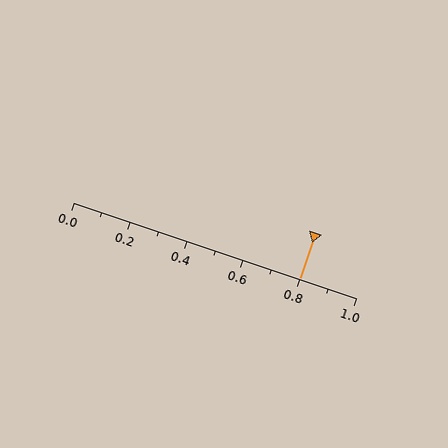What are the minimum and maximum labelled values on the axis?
The axis runs from 0.0 to 1.0.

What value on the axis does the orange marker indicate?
The marker indicates approximately 0.8.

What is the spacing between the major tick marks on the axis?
The major ticks are spaced 0.2 apart.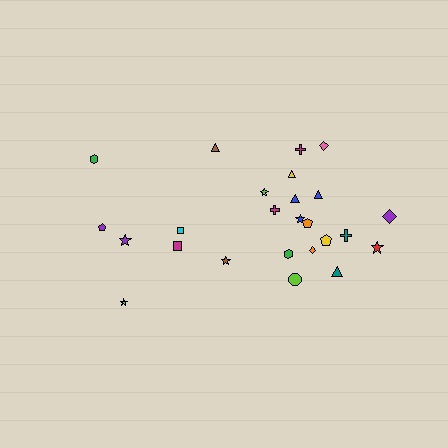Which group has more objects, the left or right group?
The right group.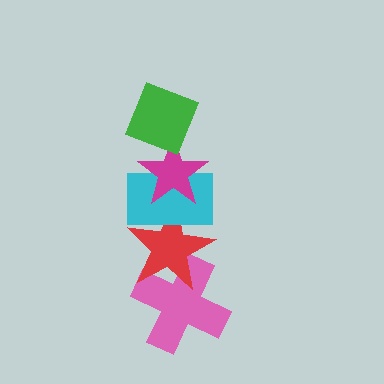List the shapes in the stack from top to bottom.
From top to bottom: the green diamond, the magenta star, the cyan rectangle, the red star, the pink cross.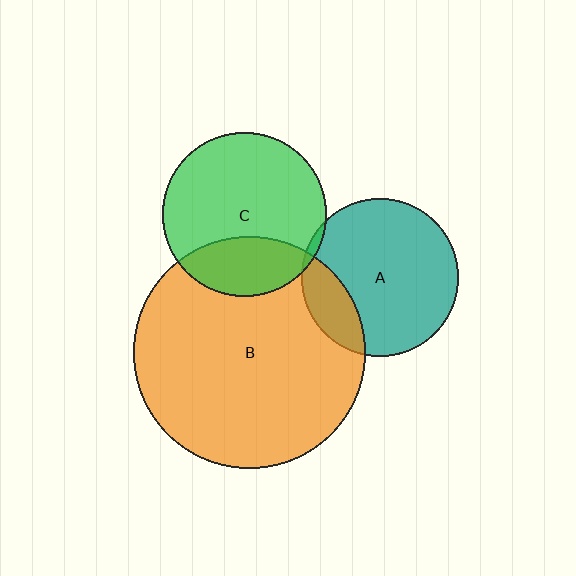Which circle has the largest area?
Circle B (orange).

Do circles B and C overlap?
Yes.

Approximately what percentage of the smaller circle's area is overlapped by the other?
Approximately 25%.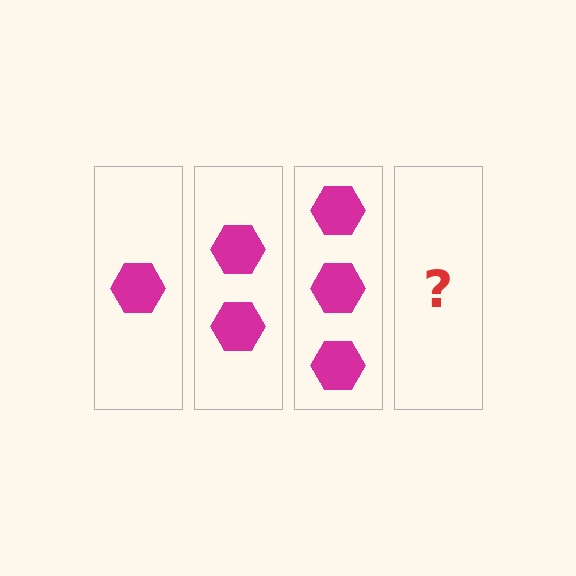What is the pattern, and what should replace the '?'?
The pattern is that each step adds one more hexagon. The '?' should be 4 hexagons.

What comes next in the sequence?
The next element should be 4 hexagons.